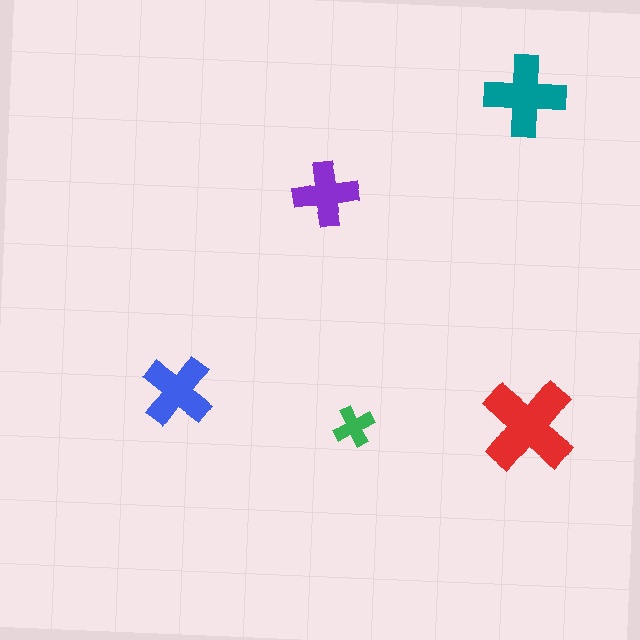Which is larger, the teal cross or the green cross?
The teal one.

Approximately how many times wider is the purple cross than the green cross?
About 1.5 times wider.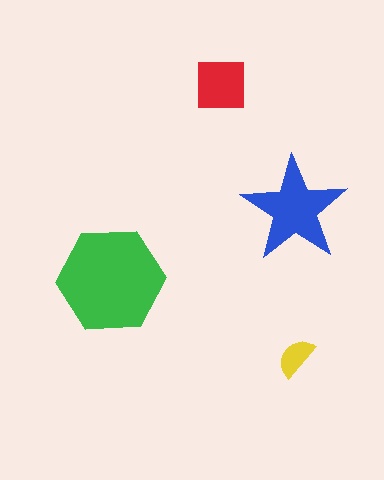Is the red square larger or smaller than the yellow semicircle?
Larger.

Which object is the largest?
The green hexagon.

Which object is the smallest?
The yellow semicircle.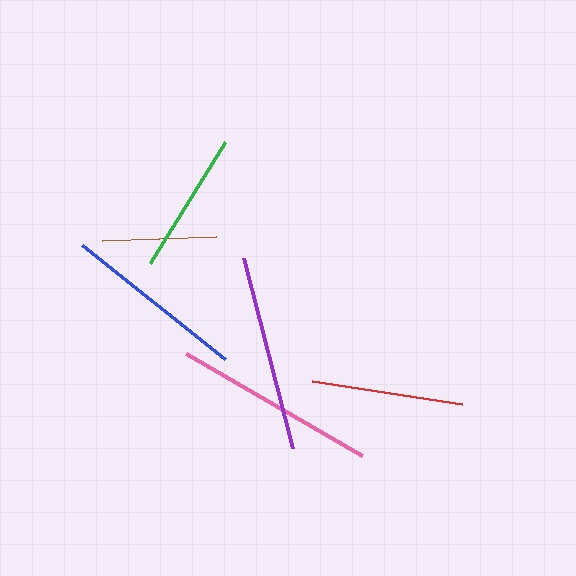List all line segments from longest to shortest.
From longest to shortest: pink, purple, blue, red, green, brown.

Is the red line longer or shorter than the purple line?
The purple line is longer than the red line.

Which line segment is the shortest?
The brown line is the shortest at approximately 114 pixels.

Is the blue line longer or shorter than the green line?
The blue line is longer than the green line.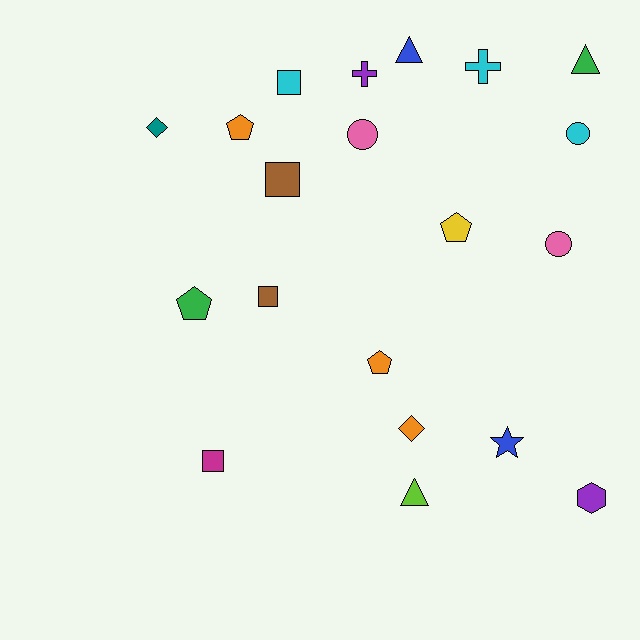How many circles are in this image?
There are 3 circles.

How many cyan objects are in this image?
There are 3 cyan objects.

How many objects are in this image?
There are 20 objects.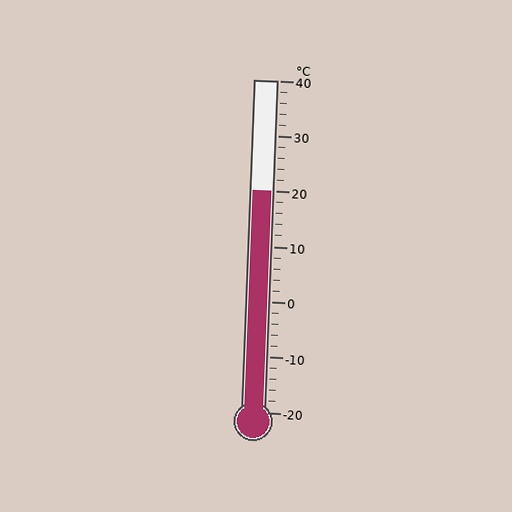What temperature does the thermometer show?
The thermometer shows approximately 20°C.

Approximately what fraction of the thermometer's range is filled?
The thermometer is filled to approximately 65% of its range.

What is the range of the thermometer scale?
The thermometer scale ranges from -20°C to 40°C.